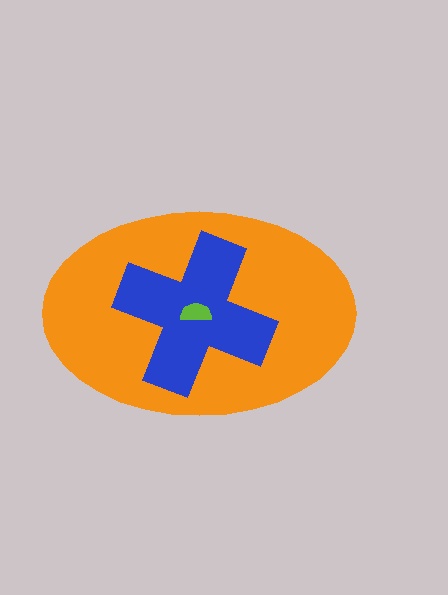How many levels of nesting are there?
3.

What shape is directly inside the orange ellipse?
The blue cross.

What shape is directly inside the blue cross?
The lime semicircle.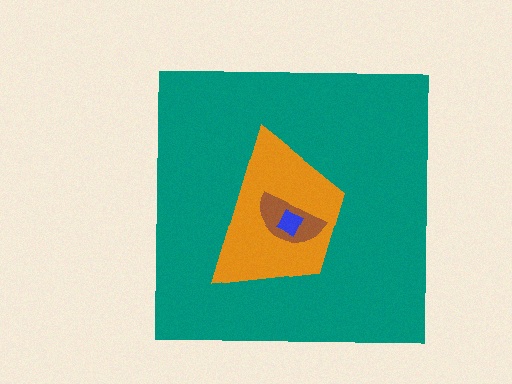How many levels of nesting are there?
4.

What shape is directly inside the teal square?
The orange trapezoid.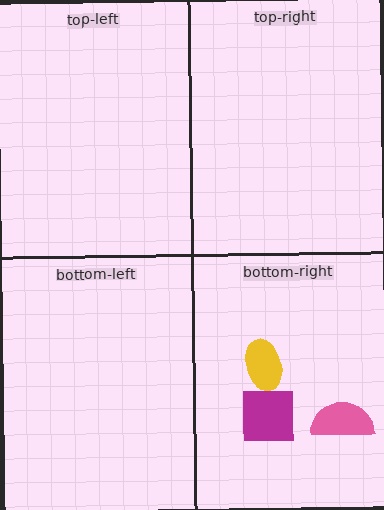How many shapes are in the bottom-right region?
3.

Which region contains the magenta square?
The bottom-right region.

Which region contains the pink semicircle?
The bottom-right region.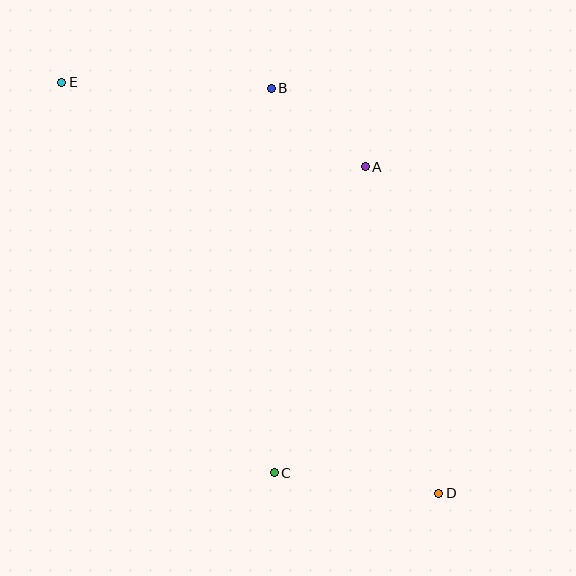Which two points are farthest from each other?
Points D and E are farthest from each other.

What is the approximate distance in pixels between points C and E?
The distance between C and E is approximately 444 pixels.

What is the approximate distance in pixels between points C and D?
The distance between C and D is approximately 166 pixels.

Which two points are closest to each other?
Points A and B are closest to each other.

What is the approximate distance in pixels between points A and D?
The distance between A and D is approximately 335 pixels.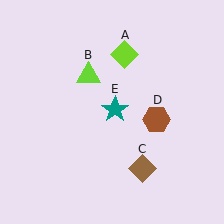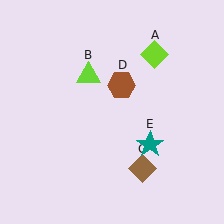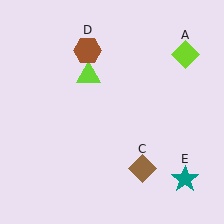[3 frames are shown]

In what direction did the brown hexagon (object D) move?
The brown hexagon (object D) moved up and to the left.